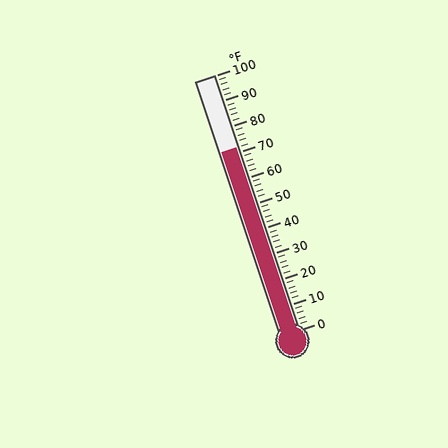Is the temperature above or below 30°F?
The temperature is above 30°F.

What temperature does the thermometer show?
The thermometer shows approximately 72°F.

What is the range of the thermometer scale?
The thermometer scale ranges from 0°F to 100°F.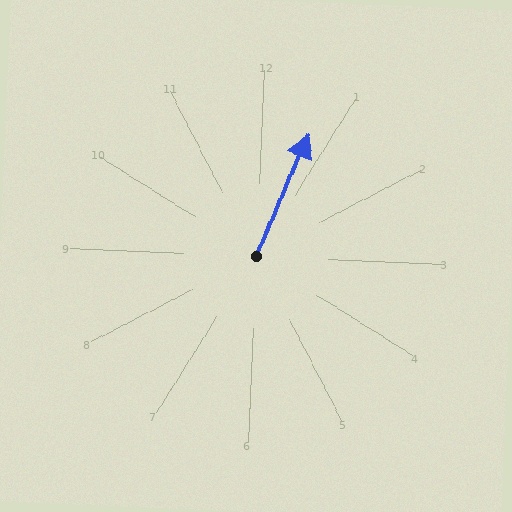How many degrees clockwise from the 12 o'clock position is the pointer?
Approximately 21 degrees.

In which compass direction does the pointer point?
North.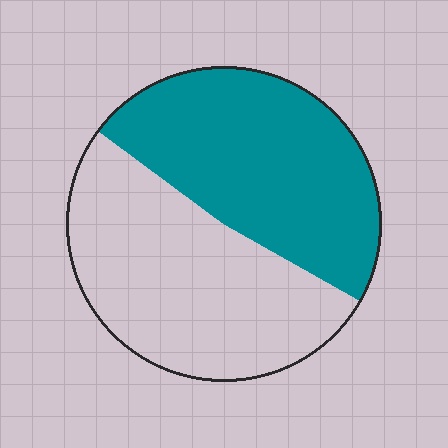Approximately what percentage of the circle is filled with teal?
Approximately 50%.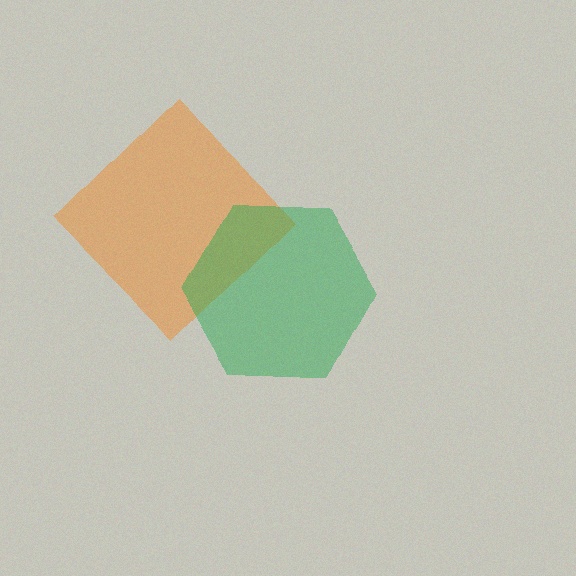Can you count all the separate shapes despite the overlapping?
Yes, there are 2 separate shapes.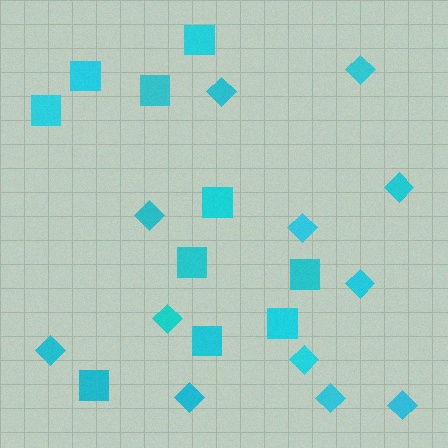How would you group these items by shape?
There are 2 groups: one group of squares (10) and one group of diamonds (12).